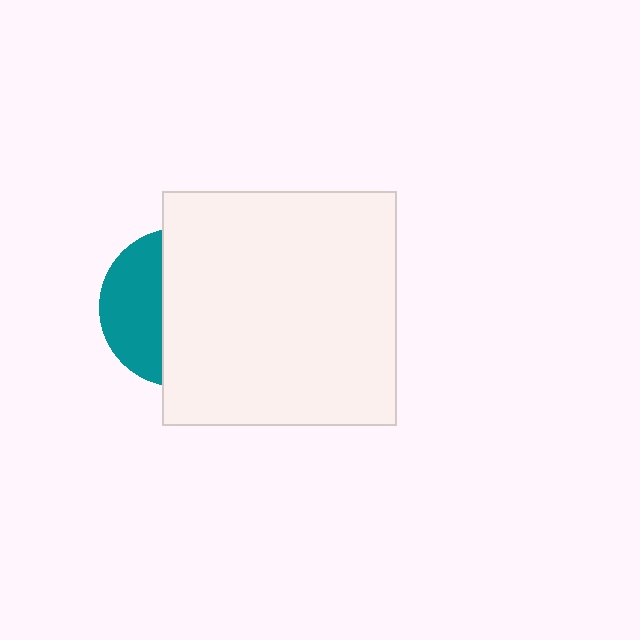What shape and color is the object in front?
The object in front is a white square.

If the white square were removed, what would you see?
You would see the complete teal circle.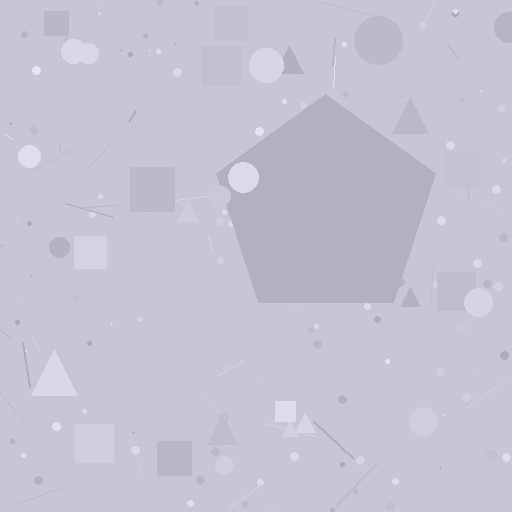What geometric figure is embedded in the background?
A pentagon is embedded in the background.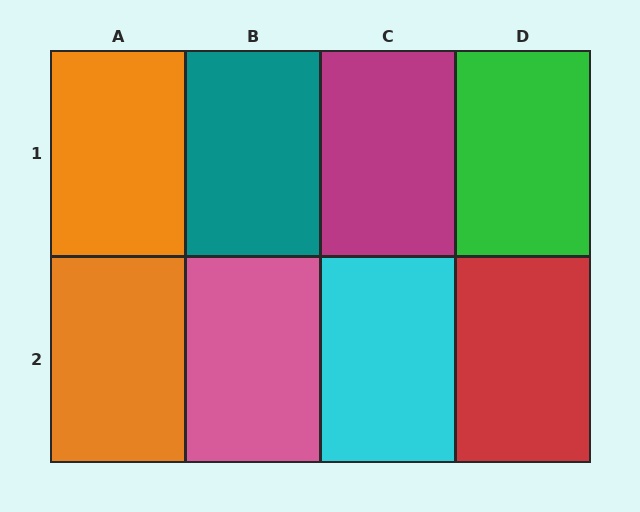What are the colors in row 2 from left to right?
Orange, pink, cyan, red.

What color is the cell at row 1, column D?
Green.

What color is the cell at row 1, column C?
Magenta.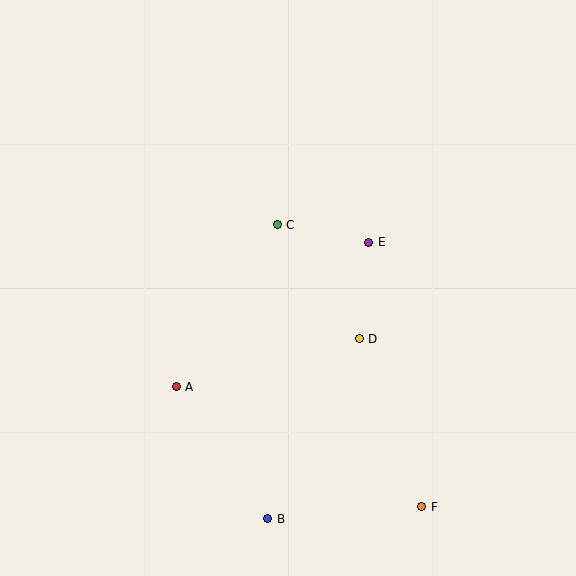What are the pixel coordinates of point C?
Point C is at (277, 225).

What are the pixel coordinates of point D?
Point D is at (359, 339).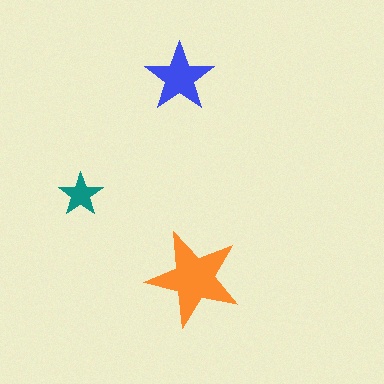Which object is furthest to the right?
The orange star is rightmost.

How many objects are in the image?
There are 3 objects in the image.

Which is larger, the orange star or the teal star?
The orange one.